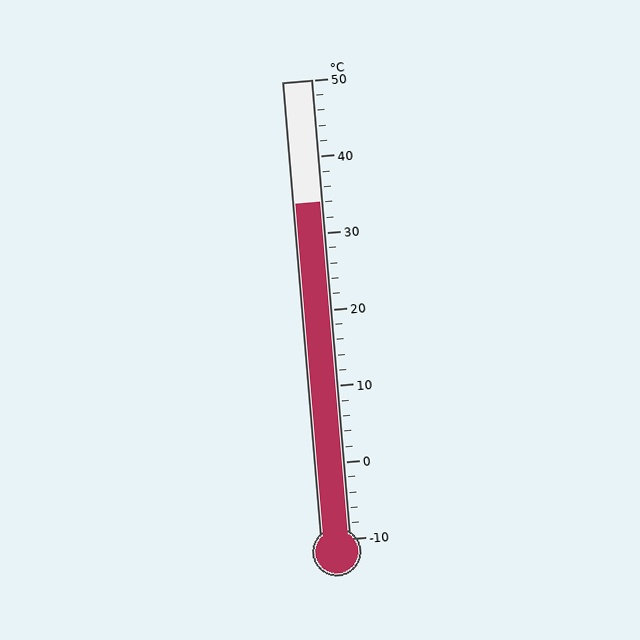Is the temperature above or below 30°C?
The temperature is above 30°C.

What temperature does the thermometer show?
The thermometer shows approximately 34°C.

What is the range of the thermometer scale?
The thermometer scale ranges from -10°C to 50°C.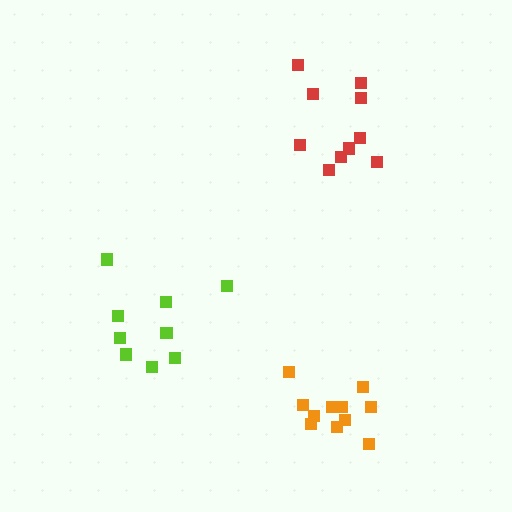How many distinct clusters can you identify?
There are 3 distinct clusters.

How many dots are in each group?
Group 1: 9 dots, Group 2: 10 dots, Group 3: 11 dots (30 total).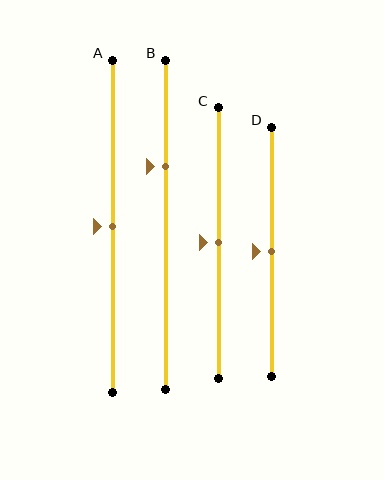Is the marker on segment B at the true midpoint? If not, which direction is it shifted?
No, the marker on segment B is shifted upward by about 18% of the segment length.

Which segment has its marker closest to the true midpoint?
Segment A has its marker closest to the true midpoint.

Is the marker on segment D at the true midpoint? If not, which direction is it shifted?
Yes, the marker on segment D is at the true midpoint.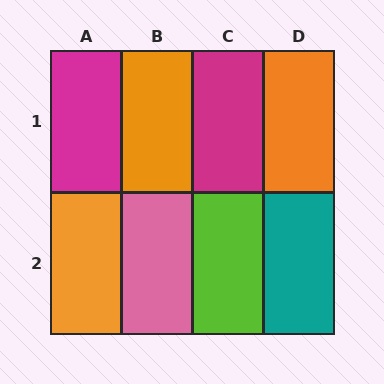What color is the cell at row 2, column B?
Pink.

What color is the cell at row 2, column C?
Lime.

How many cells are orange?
3 cells are orange.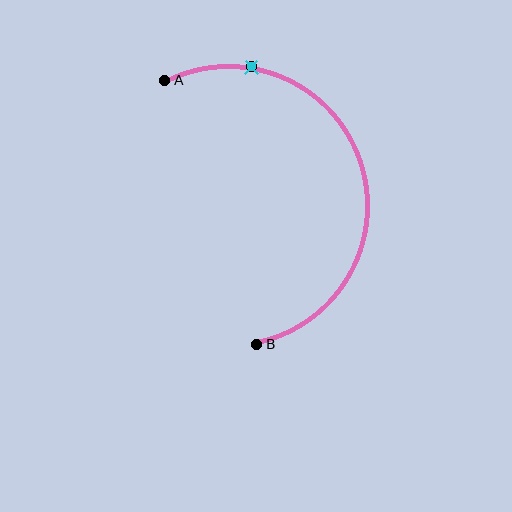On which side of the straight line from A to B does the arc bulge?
The arc bulges to the right of the straight line connecting A and B.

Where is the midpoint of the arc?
The arc midpoint is the point on the curve farthest from the straight line joining A and B. It sits to the right of that line.